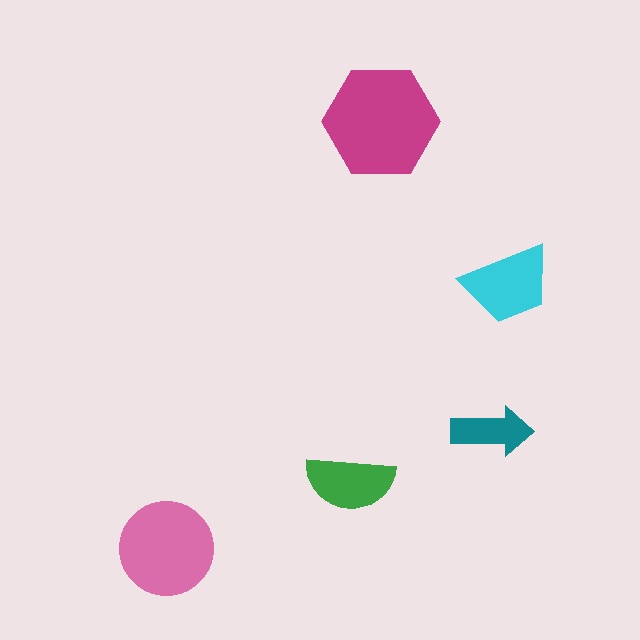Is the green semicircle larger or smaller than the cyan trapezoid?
Smaller.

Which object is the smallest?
The teal arrow.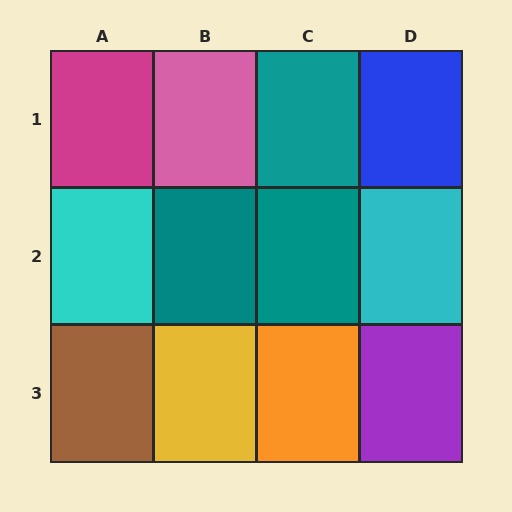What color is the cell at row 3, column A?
Brown.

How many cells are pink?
1 cell is pink.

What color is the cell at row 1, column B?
Pink.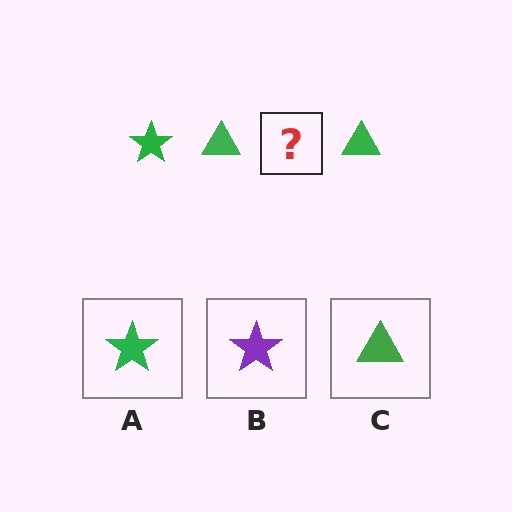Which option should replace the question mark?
Option A.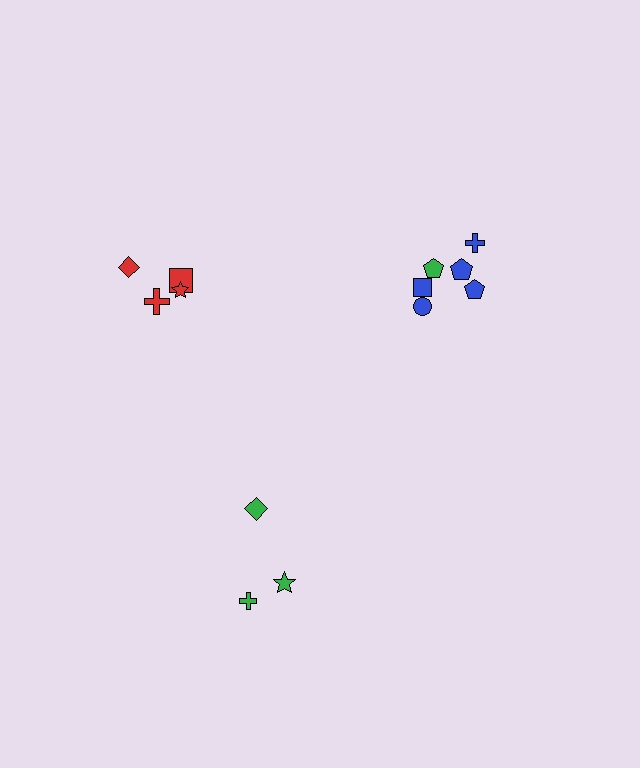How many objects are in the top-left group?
There are 4 objects.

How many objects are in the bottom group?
There are 3 objects.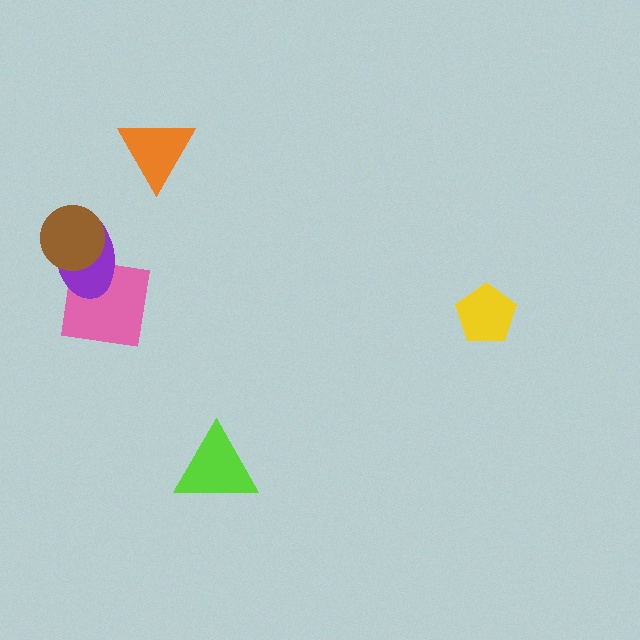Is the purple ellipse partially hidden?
Yes, it is partially covered by another shape.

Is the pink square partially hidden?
Yes, it is partially covered by another shape.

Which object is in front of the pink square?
The purple ellipse is in front of the pink square.